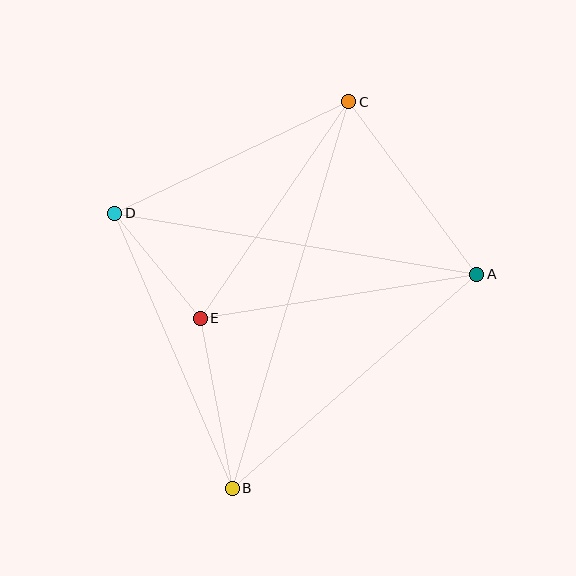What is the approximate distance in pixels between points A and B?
The distance between A and B is approximately 325 pixels.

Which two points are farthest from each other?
Points B and C are farthest from each other.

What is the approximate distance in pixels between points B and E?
The distance between B and E is approximately 173 pixels.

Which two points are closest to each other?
Points D and E are closest to each other.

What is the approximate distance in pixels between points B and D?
The distance between B and D is approximately 299 pixels.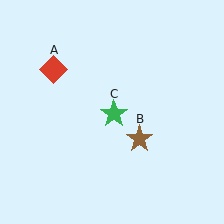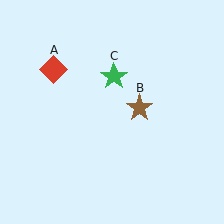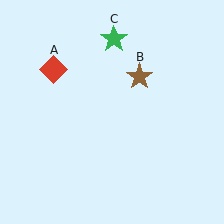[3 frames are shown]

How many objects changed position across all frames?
2 objects changed position: brown star (object B), green star (object C).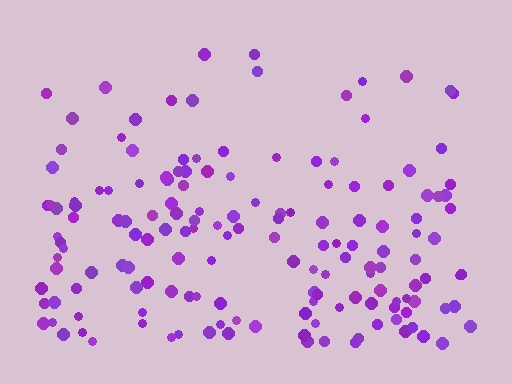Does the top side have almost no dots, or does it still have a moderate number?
Still a moderate number, just noticeably fewer than the bottom.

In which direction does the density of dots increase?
From top to bottom, with the bottom side densest.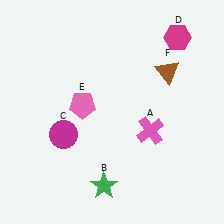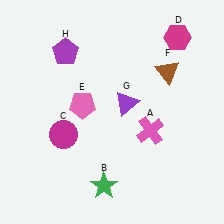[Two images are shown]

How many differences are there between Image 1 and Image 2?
There are 2 differences between the two images.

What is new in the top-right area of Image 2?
A purple triangle (G) was added in the top-right area of Image 2.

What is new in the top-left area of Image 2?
A purple pentagon (H) was added in the top-left area of Image 2.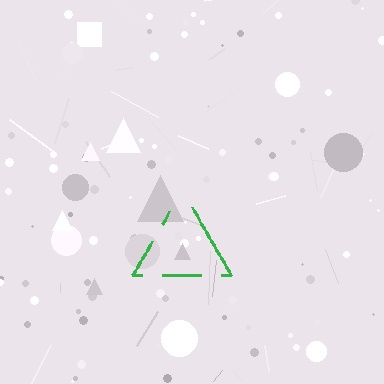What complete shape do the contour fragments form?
The contour fragments form a triangle.